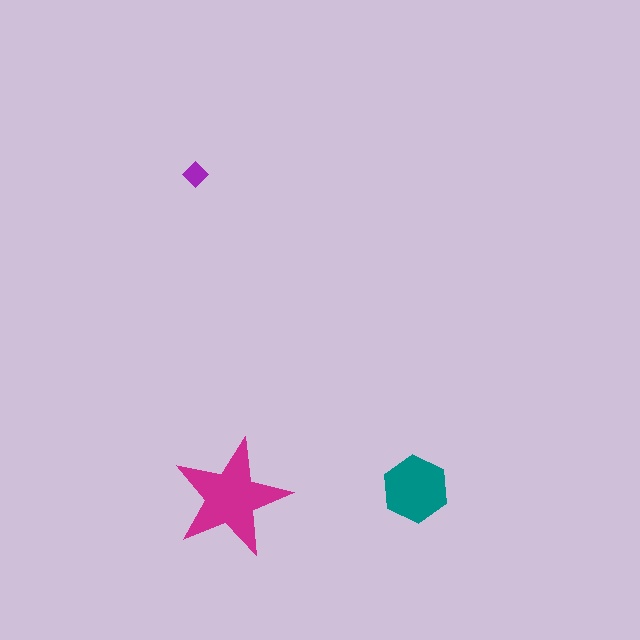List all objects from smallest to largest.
The purple diamond, the teal hexagon, the magenta star.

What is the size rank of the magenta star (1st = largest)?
1st.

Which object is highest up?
The purple diamond is topmost.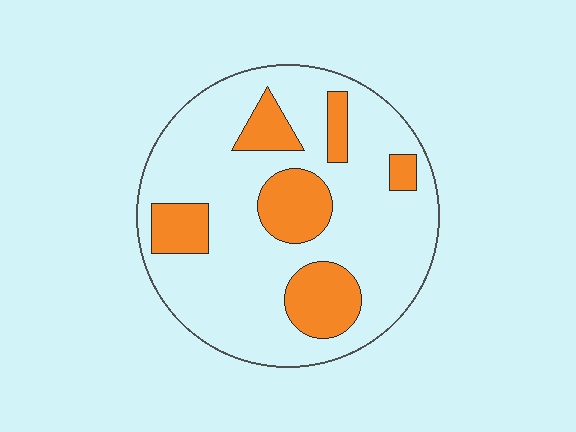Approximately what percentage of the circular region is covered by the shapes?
Approximately 25%.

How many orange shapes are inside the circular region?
6.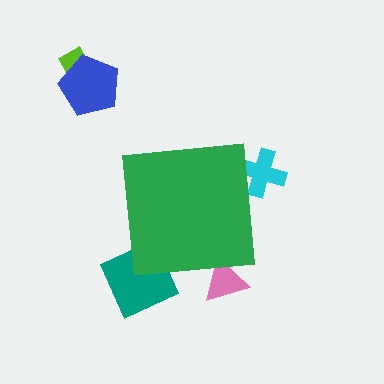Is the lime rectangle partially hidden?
No, the lime rectangle is fully visible.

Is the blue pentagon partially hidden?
No, the blue pentagon is fully visible.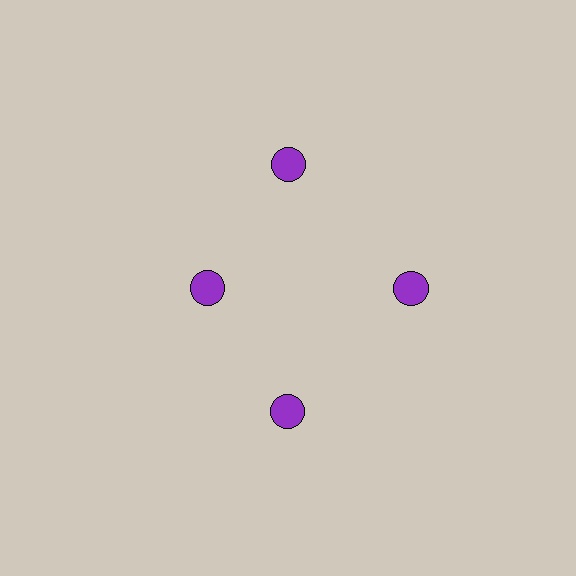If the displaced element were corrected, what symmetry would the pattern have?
It would have 4-fold rotational symmetry — the pattern would map onto itself every 90 degrees.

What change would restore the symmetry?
The symmetry would be restored by moving it outward, back onto the ring so that all 4 circles sit at equal angles and equal distance from the center.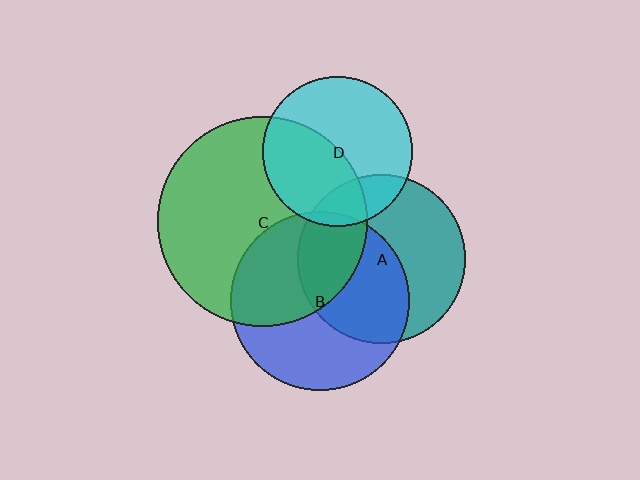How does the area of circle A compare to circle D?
Approximately 1.3 times.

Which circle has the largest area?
Circle C (green).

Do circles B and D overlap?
Yes.